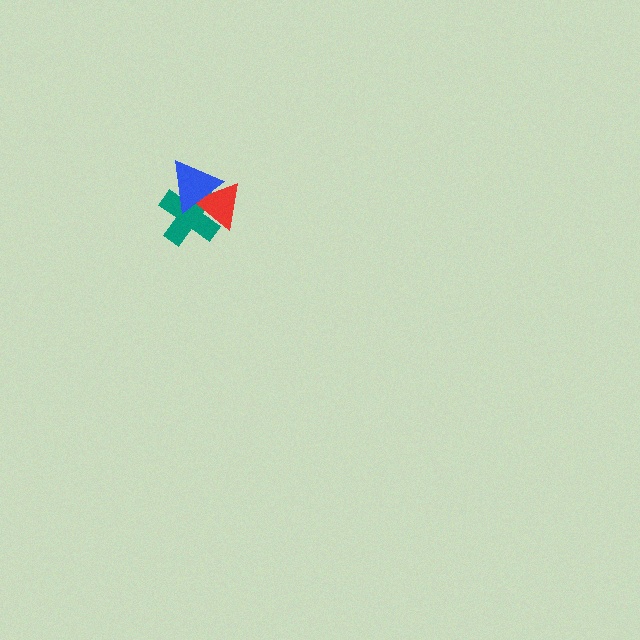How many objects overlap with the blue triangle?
2 objects overlap with the blue triangle.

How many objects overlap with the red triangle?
2 objects overlap with the red triangle.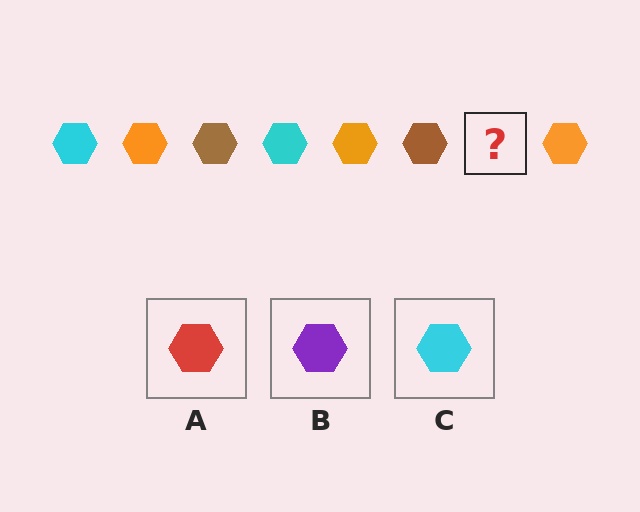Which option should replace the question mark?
Option C.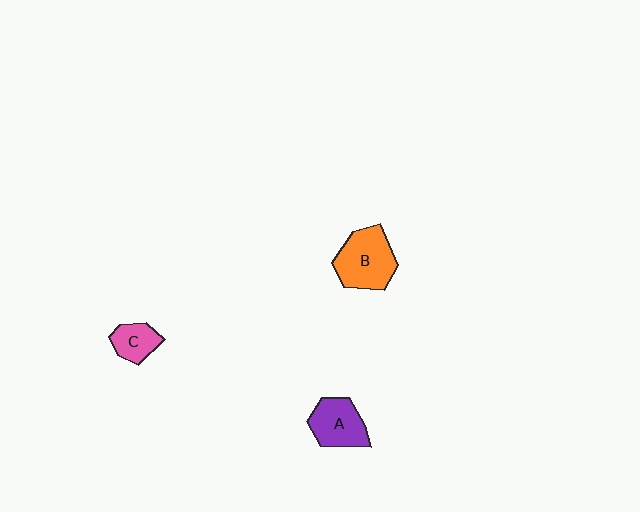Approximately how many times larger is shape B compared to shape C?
Approximately 2.0 times.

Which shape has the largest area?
Shape B (orange).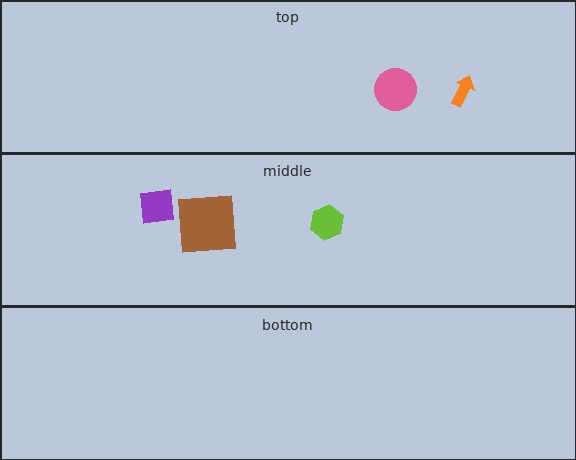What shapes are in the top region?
The pink circle, the orange arrow.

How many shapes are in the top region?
2.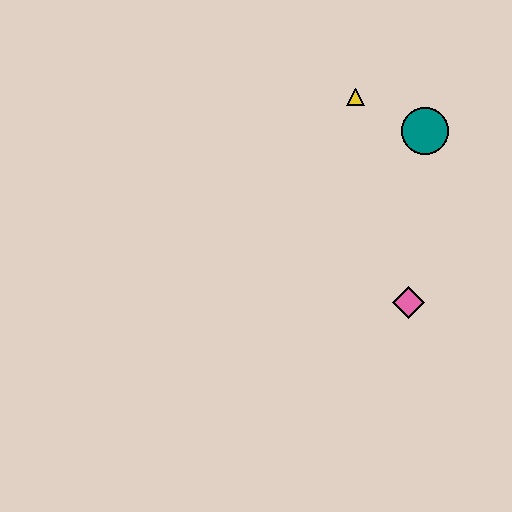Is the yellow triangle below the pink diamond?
No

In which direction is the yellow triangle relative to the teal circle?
The yellow triangle is to the left of the teal circle.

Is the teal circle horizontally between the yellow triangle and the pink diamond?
No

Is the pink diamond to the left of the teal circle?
Yes